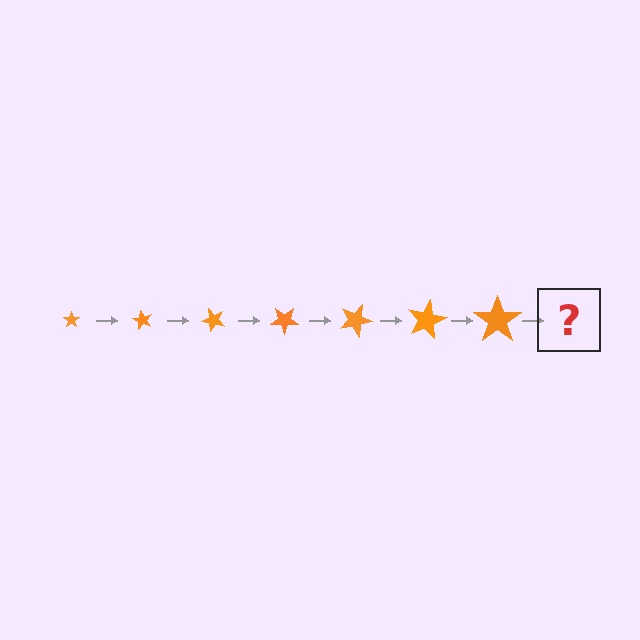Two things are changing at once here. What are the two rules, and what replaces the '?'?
The two rules are that the star grows larger each step and it rotates 60 degrees each step. The '?' should be a star, larger than the previous one and rotated 420 degrees from the start.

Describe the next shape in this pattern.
It should be a star, larger than the previous one and rotated 420 degrees from the start.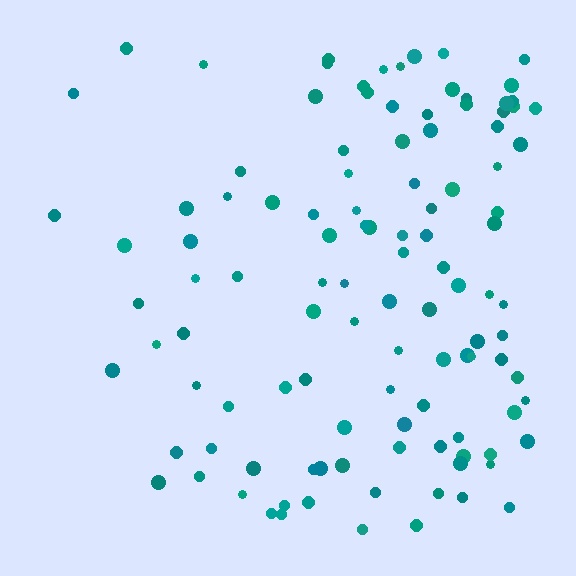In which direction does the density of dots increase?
From left to right, with the right side densest.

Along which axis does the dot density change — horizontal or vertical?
Horizontal.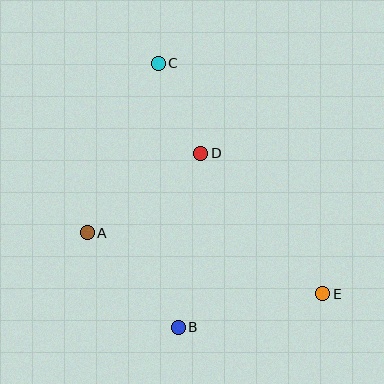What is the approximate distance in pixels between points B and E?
The distance between B and E is approximately 149 pixels.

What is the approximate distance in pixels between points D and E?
The distance between D and E is approximately 186 pixels.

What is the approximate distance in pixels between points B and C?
The distance between B and C is approximately 265 pixels.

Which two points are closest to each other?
Points C and D are closest to each other.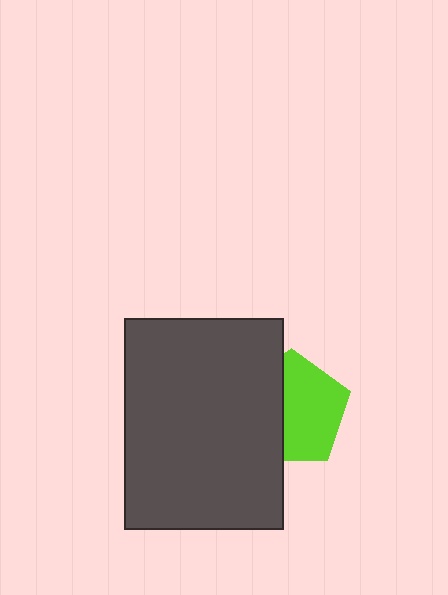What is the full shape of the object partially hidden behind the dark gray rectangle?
The partially hidden object is a lime pentagon.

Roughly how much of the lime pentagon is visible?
About half of it is visible (roughly 59%).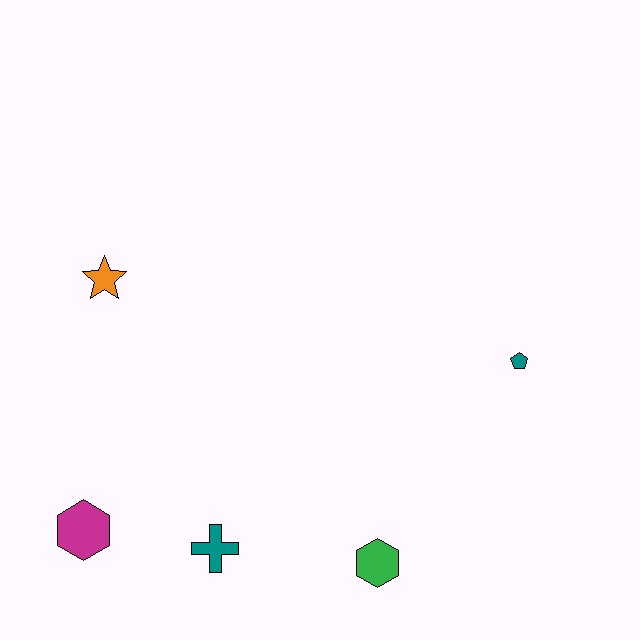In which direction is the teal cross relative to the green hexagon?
The teal cross is to the left of the green hexagon.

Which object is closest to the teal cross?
The magenta hexagon is closest to the teal cross.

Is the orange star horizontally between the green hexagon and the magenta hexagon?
Yes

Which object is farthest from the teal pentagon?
The magenta hexagon is farthest from the teal pentagon.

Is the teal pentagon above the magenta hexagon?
Yes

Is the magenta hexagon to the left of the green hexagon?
Yes